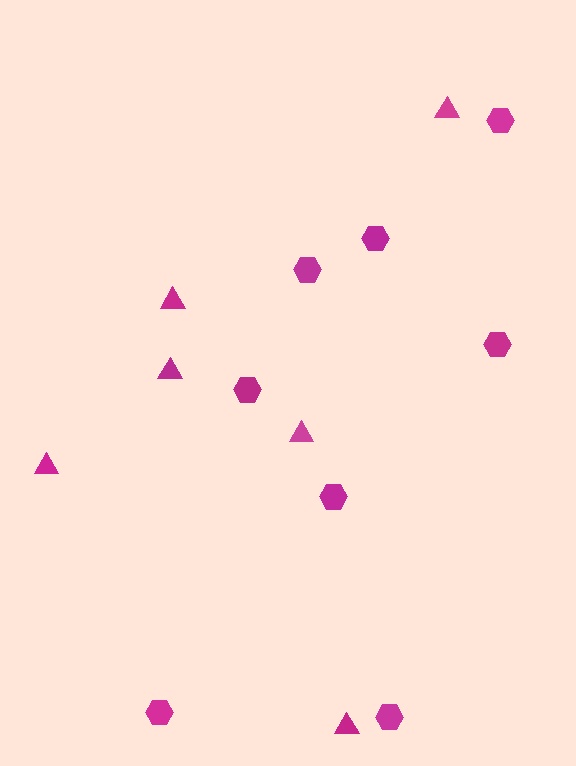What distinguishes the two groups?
There are 2 groups: one group of hexagons (8) and one group of triangles (6).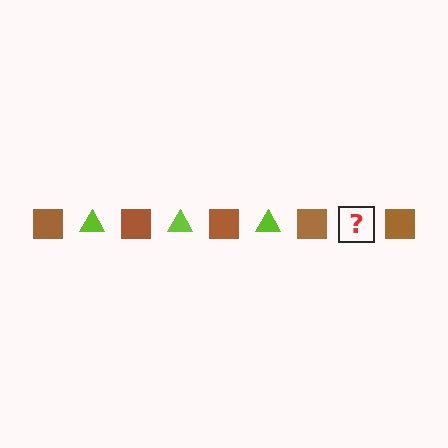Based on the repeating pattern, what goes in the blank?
The blank should be a lime triangle.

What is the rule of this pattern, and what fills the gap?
The rule is that the pattern alternates between brown square and lime triangle. The gap should be filled with a lime triangle.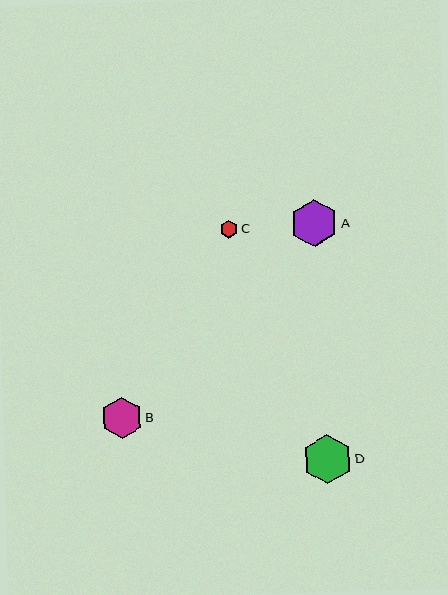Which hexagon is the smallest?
Hexagon C is the smallest with a size of approximately 18 pixels.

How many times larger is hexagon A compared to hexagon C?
Hexagon A is approximately 2.6 times the size of hexagon C.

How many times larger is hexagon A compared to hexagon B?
Hexagon A is approximately 1.1 times the size of hexagon B.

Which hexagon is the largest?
Hexagon D is the largest with a size of approximately 50 pixels.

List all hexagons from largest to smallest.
From largest to smallest: D, A, B, C.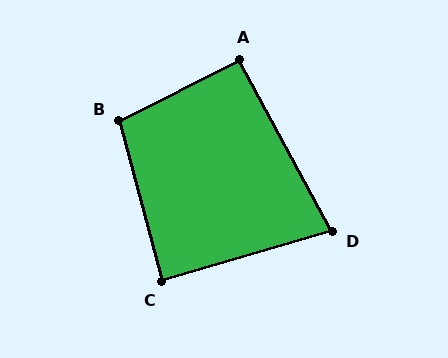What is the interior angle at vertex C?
Approximately 89 degrees (approximately right).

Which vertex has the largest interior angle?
B, at approximately 102 degrees.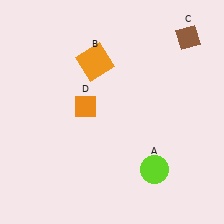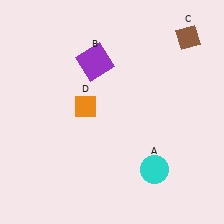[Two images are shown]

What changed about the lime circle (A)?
In Image 1, A is lime. In Image 2, it changed to cyan.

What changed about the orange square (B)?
In Image 1, B is orange. In Image 2, it changed to purple.